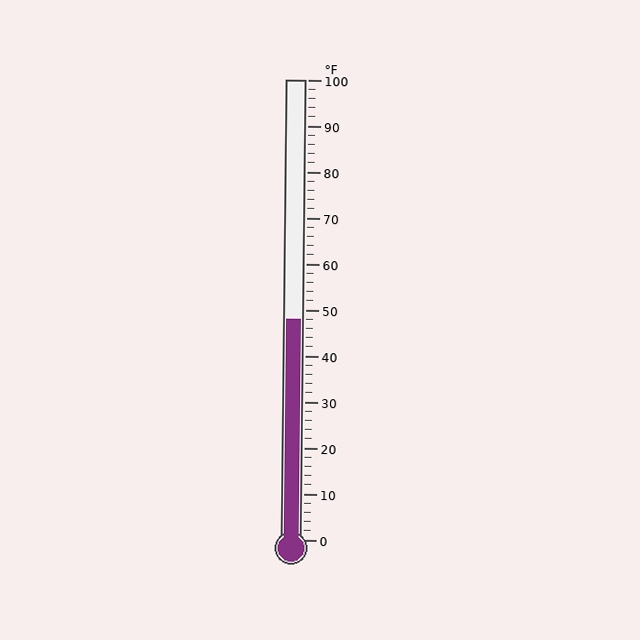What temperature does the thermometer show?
The thermometer shows approximately 48°F.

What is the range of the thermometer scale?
The thermometer scale ranges from 0°F to 100°F.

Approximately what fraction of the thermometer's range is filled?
The thermometer is filled to approximately 50% of its range.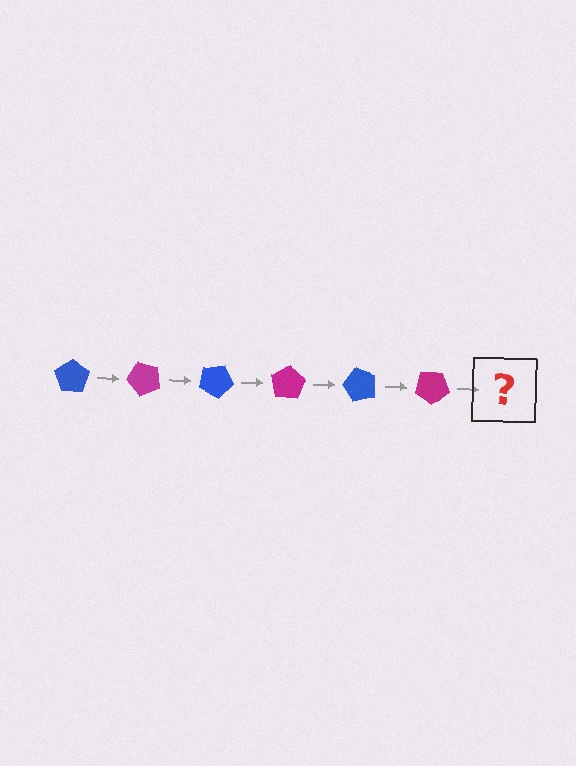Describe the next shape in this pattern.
It should be a blue pentagon, rotated 300 degrees from the start.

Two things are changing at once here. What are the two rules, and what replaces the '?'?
The two rules are that it rotates 50 degrees each step and the color cycles through blue and magenta. The '?' should be a blue pentagon, rotated 300 degrees from the start.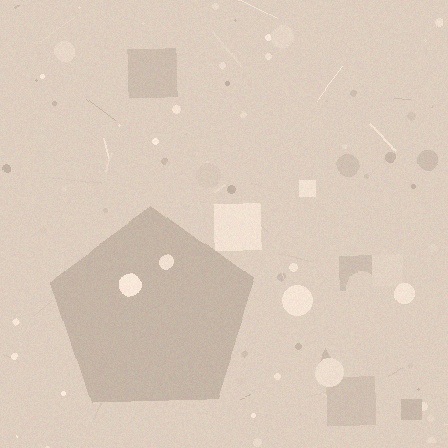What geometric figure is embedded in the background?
A pentagon is embedded in the background.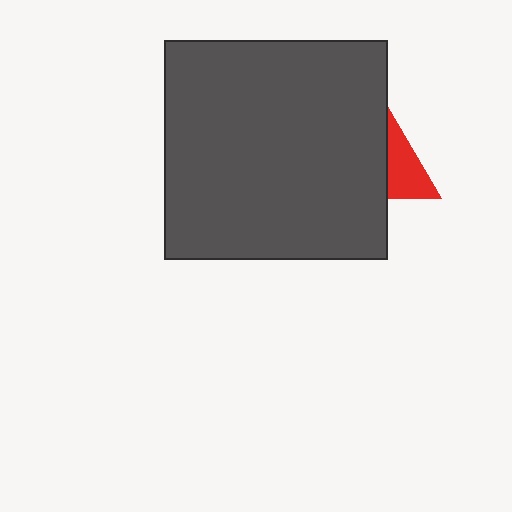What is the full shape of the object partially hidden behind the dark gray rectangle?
The partially hidden object is a red triangle.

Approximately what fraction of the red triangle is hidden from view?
Roughly 60% of the red triangle is hidden behind the dark gray rectangle.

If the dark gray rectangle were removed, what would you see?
You would see the complete red triangle.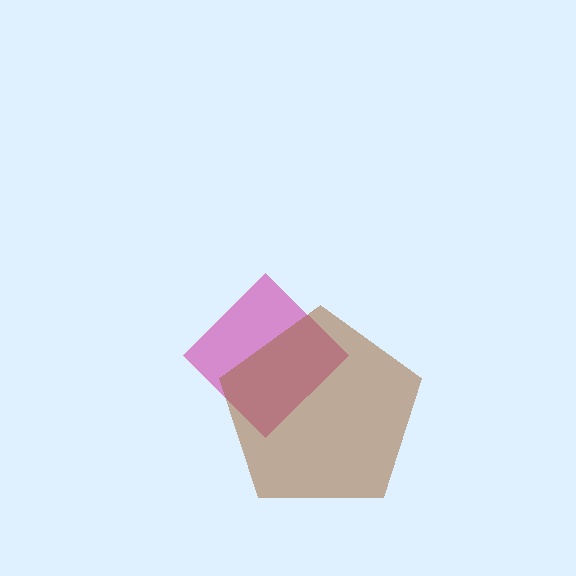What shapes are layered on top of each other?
The layered shapes are: a magenta diamond, a brown pentagon.